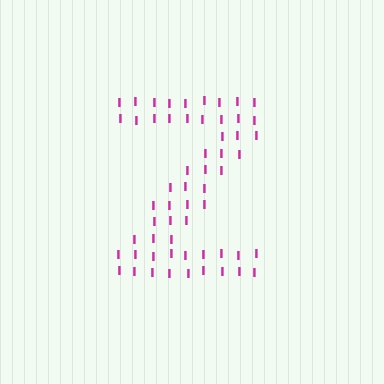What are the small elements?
The small elements are letter I's.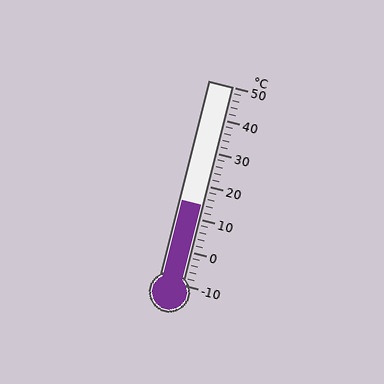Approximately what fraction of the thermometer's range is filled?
The thermometer is filled to approximately 40% of its range.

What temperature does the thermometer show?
The thermometer shows approximately 14°C.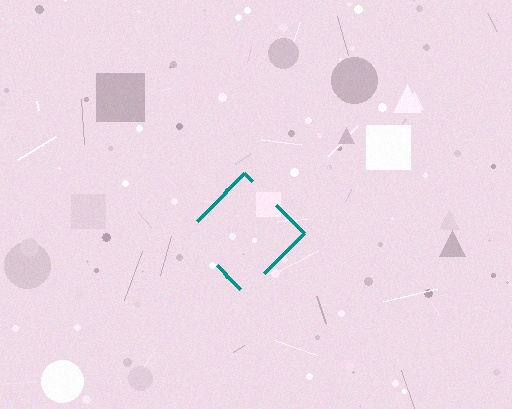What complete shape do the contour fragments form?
The contour fragments form a diamond.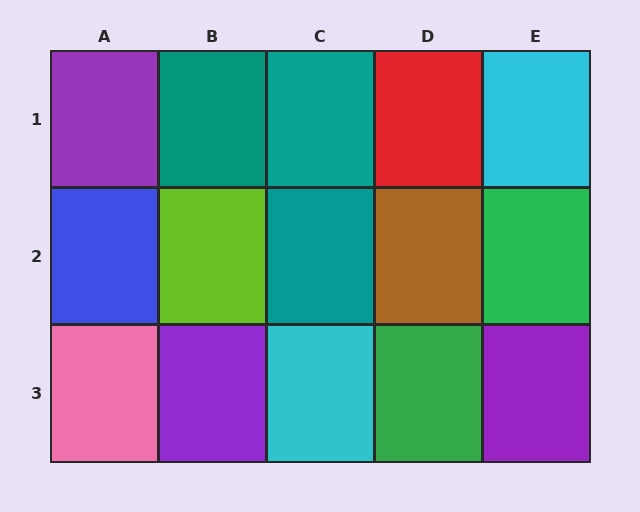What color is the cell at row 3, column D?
Green.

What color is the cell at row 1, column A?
Purple.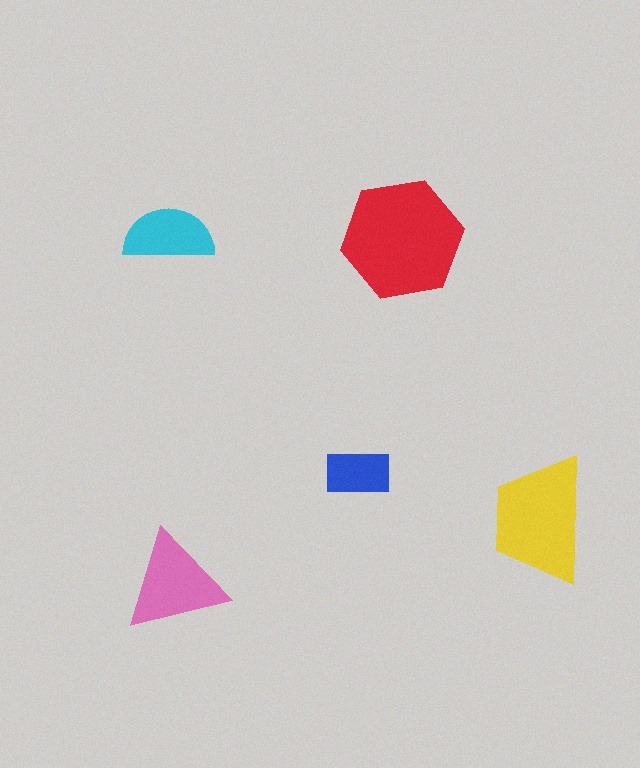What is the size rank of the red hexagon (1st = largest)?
1st.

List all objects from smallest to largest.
The blue rectangle, the cyan semicircle, the pink triangle, the yellow trapezoid, the red hexagon.